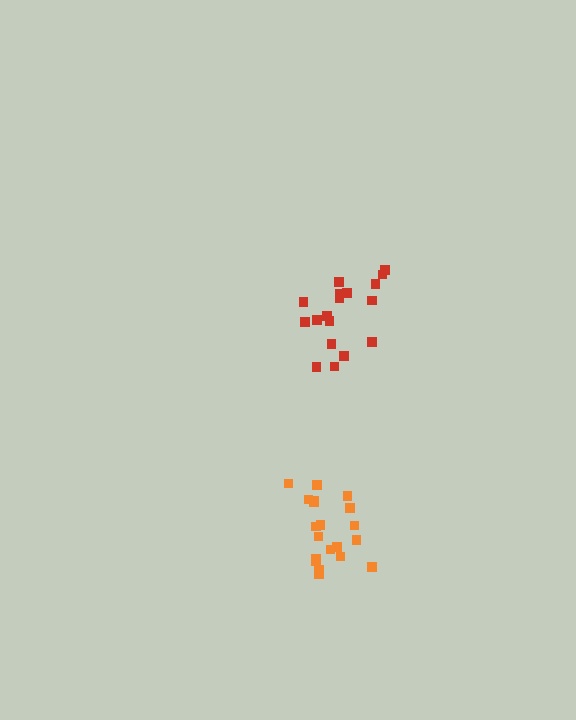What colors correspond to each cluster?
The clusters are colored: red, orange.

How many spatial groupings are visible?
There are 2 spatial groupings.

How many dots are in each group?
Group 1: 18 dots, Group 2: 20 dots (38 total).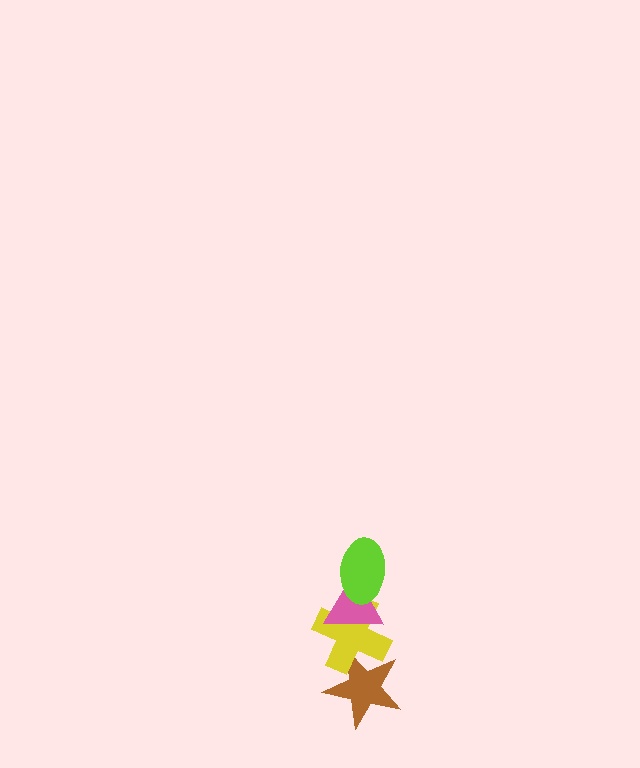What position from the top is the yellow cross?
The yellow cross is 3rd from the top.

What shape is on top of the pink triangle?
The lime ellipse is on top of the pink triangle.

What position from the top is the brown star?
The brown star is 4th from the top.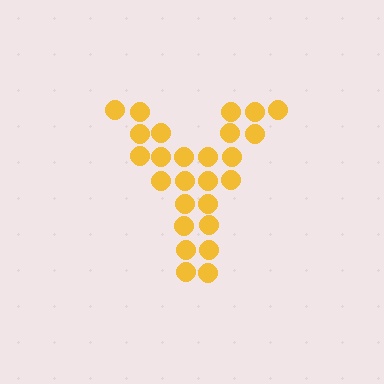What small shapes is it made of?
It is made of small circles.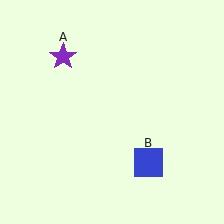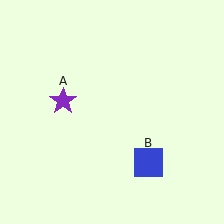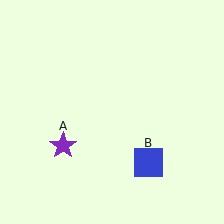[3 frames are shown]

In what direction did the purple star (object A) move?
The purple star (object A) moved down.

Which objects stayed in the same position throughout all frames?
Blue square (object B) remained stationary.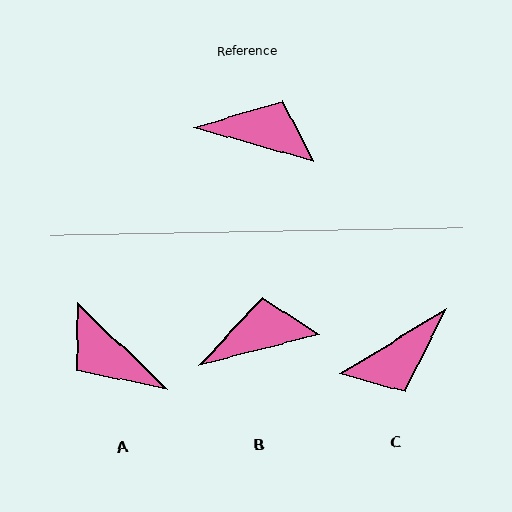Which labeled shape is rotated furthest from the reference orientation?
A, about 152 degrees away.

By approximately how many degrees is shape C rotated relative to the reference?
Approximately 133 degrees clockwise.